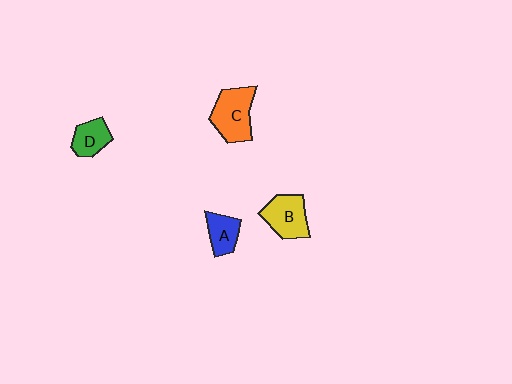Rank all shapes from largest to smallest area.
From largest to smallest: C (orange), B (yellow), D (green), A (blue).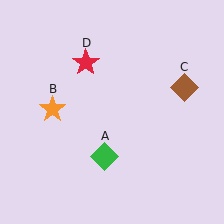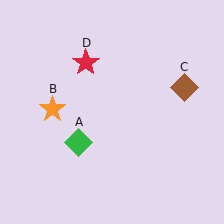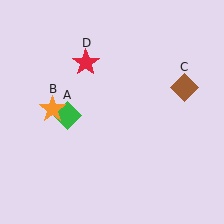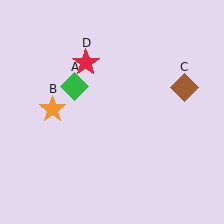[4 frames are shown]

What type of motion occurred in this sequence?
The green diamond (object A) rotated clockwise around the center of the scene.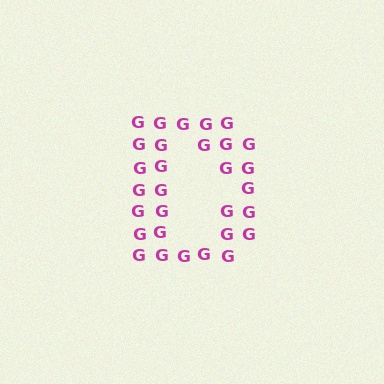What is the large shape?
The large shape is the letter D.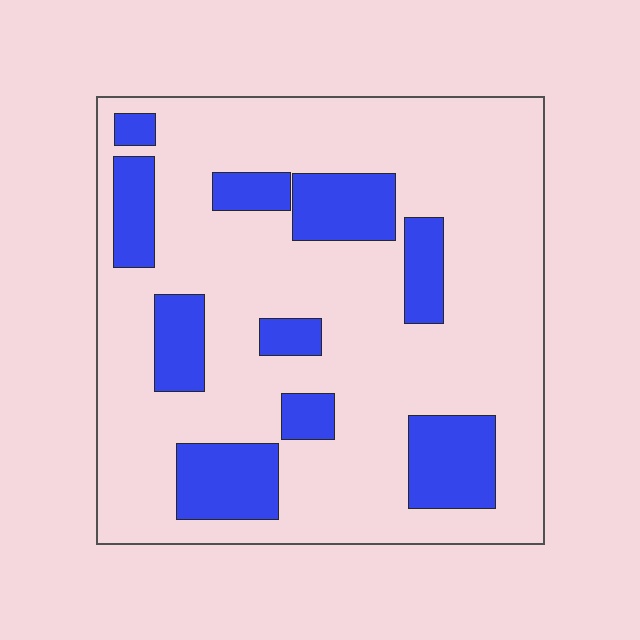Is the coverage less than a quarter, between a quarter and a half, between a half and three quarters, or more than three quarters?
Less than a quarter.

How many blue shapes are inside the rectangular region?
10.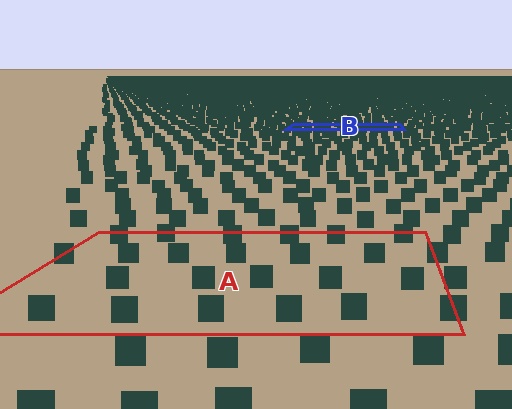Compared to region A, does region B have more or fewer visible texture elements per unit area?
Region B has more texture elements per unit area — they are packed more densely because it is farther away.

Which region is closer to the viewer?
Region A is closer. The texture elements there are larger and more spread out.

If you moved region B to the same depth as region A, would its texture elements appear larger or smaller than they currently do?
They would appear larger. At a closer depth, the same texture elements are projected at a bigger on-screen size.